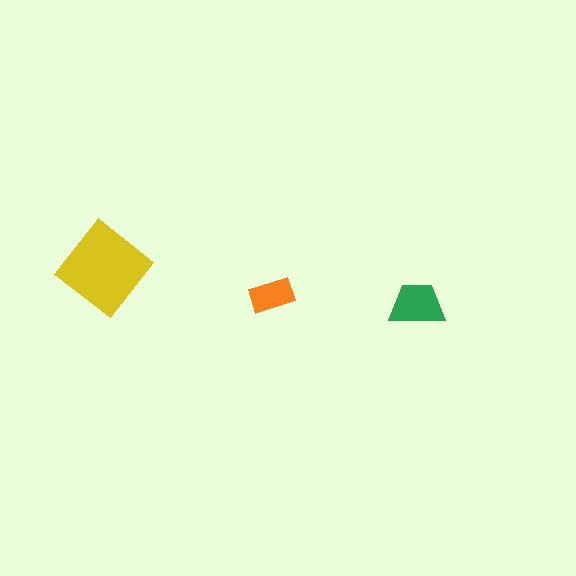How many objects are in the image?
There are 3 objects in the image.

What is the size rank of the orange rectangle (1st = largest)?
3rd.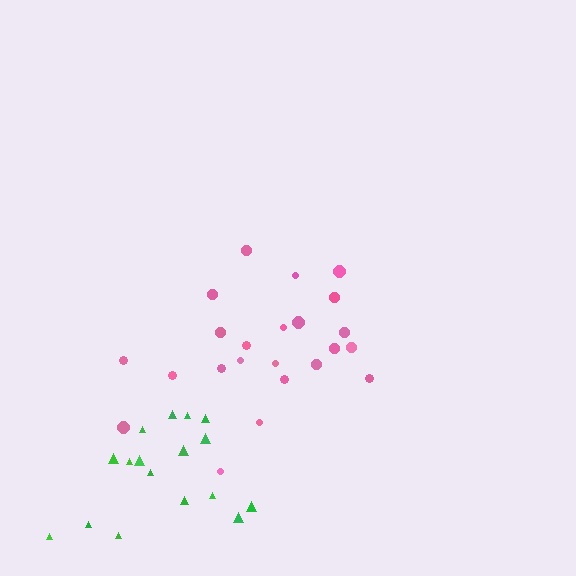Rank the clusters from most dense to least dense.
green, pink.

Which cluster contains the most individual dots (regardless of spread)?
Pink (23).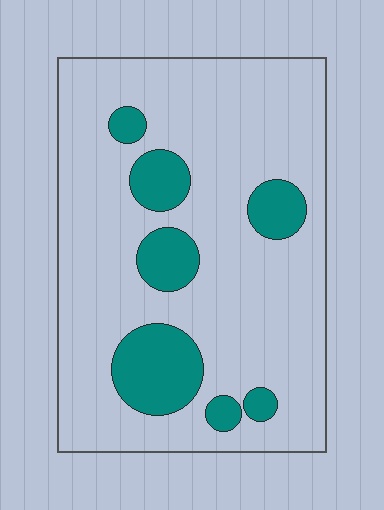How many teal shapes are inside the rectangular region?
7.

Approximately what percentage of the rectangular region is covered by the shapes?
Approximately 20%.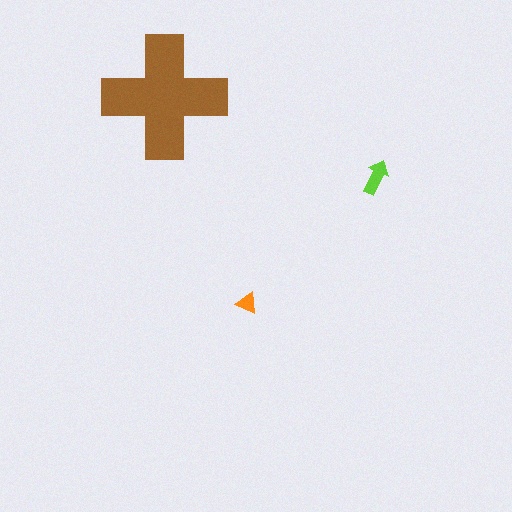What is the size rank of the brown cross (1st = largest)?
1st.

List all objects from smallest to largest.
The orange triangle, the lime arrow, the brown cross.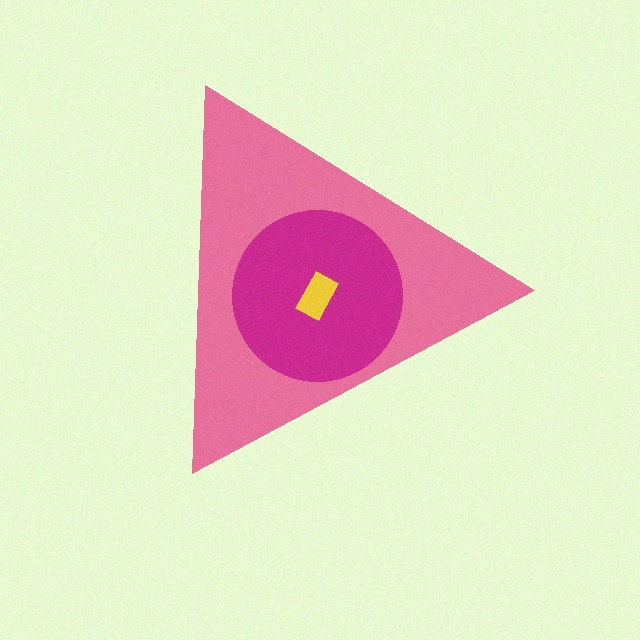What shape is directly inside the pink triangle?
The magenta circle.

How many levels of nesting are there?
3.